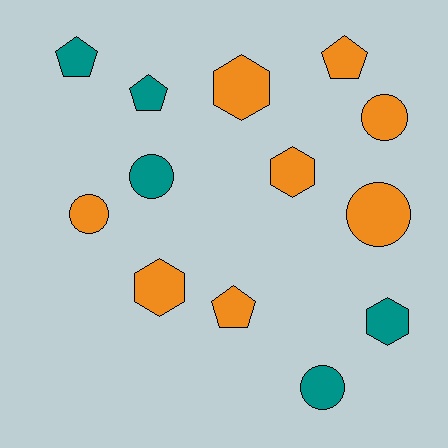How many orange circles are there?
There are 3 orange circles.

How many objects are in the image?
There are 13 objects.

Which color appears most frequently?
Orange, with 8 objects.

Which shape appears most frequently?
Circle, with 5 objects.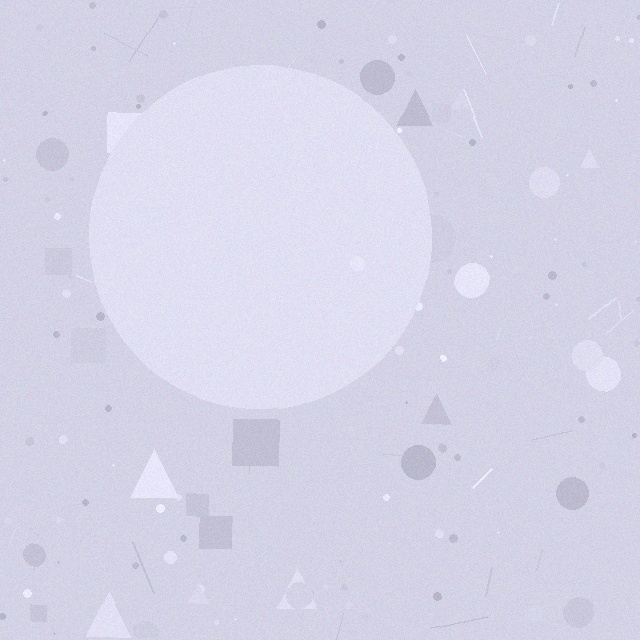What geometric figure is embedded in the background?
A circle is embedded in the background.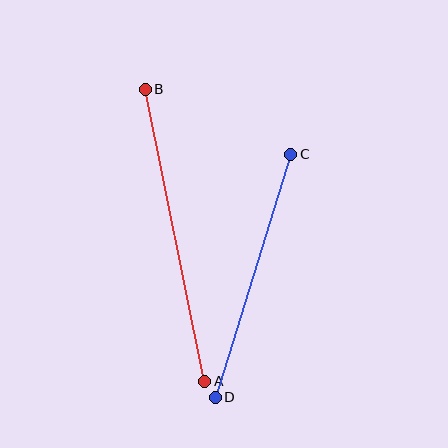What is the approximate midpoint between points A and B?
The midpoint is at approximately (175, 235) pixels.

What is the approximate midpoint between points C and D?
The midpoint is at approximately (253, 276) pixels.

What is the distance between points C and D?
The distance is approximately 255 pixels.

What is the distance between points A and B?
The distance is approximately 298 pixels.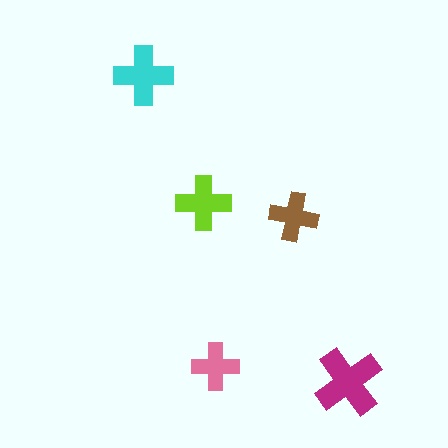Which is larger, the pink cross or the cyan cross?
The cyan one.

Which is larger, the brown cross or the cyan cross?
The cyan one.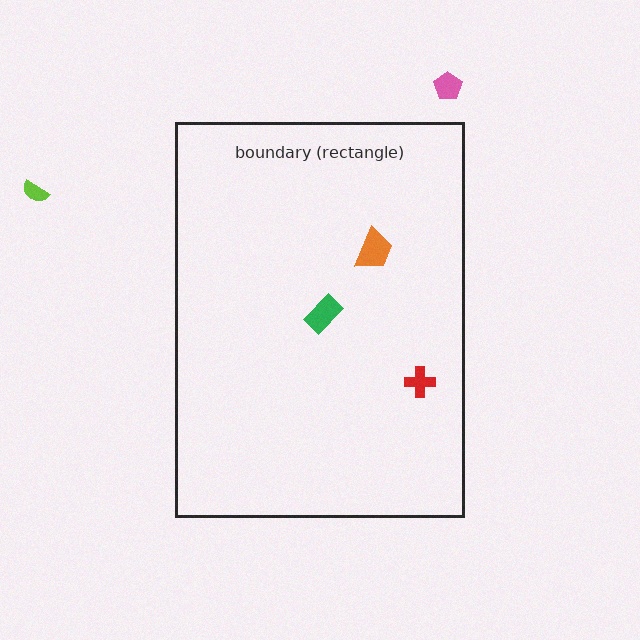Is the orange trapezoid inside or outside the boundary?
Inside.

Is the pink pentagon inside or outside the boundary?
Outside.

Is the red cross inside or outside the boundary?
Inside.